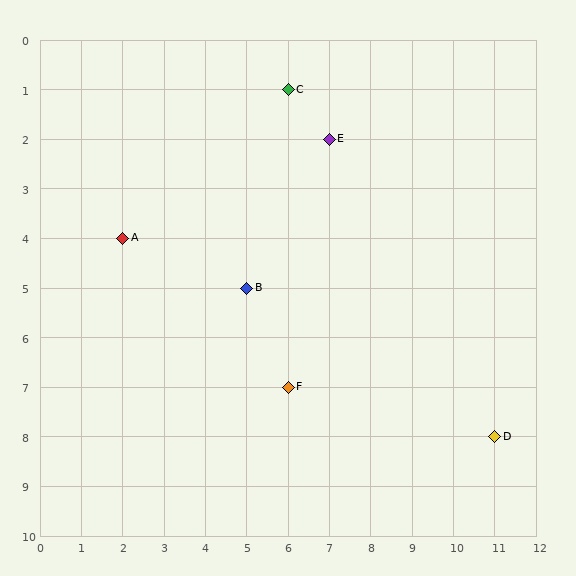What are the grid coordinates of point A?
Point A is at grid coordinates (2, 4).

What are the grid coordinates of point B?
Point B is at grid coordinates (5, 5).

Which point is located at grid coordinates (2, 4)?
Point A is at (2, 4).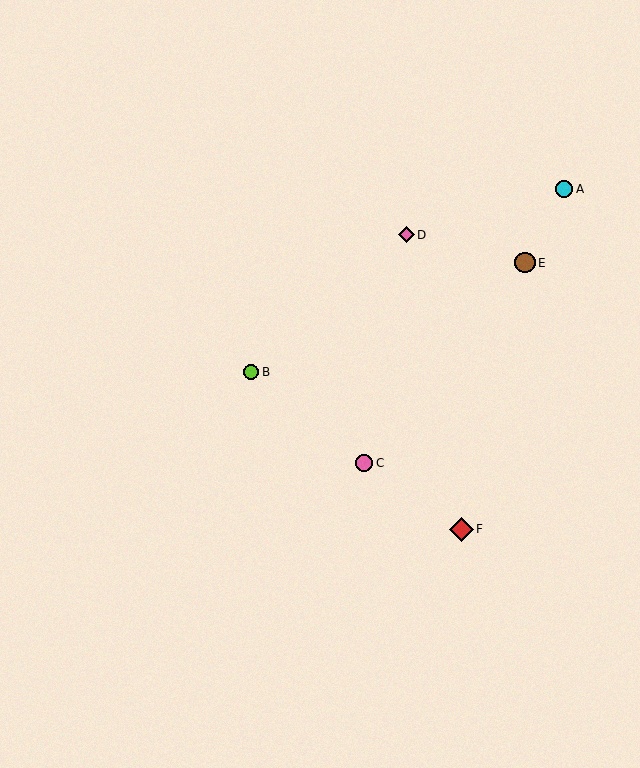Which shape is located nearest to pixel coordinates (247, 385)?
The lime circle (labeled B) at (251, 372) is nearest to that location.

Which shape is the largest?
The red diamond (labeled F) is the largest.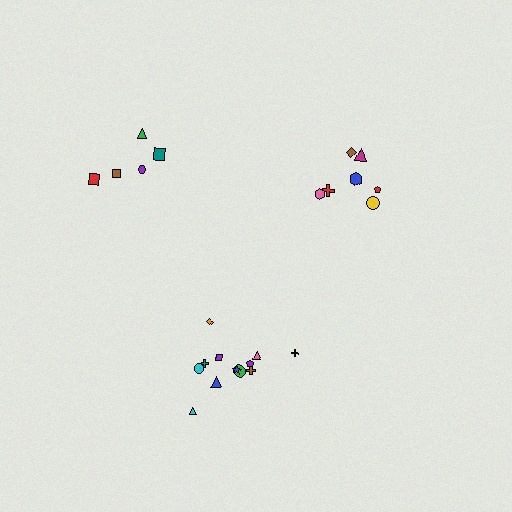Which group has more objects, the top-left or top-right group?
The top-right group.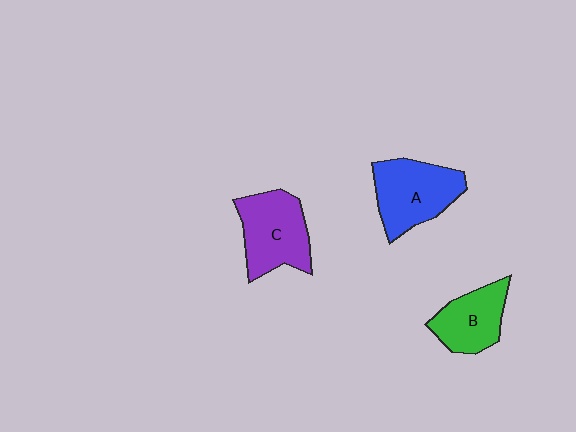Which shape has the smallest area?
Shape B (green).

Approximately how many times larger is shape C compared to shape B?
Approximately 1.3 times.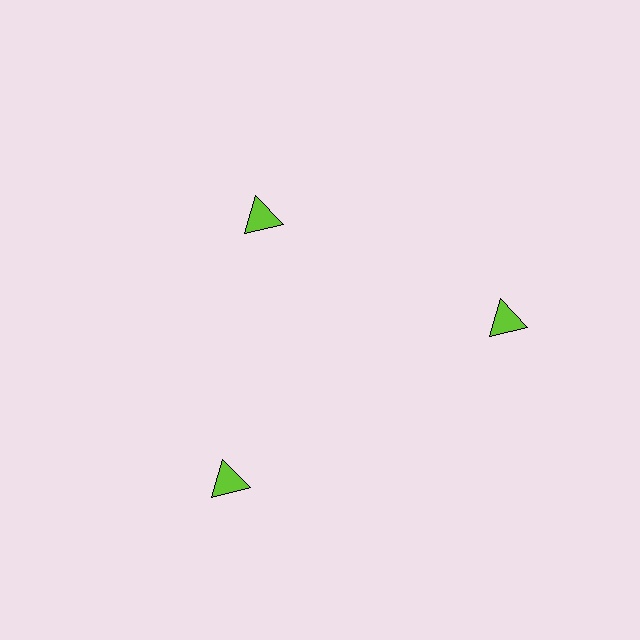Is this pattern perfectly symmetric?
No. The 3 lime triangles are arranged in a ring, but one element near the 11 o'clock position is pulled inward toward the center, breaking the 3-fold rotational symmetry.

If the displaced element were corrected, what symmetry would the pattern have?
It would have 3-fold rotational symmetry — the pattern would map onto itself every 120 degrees.